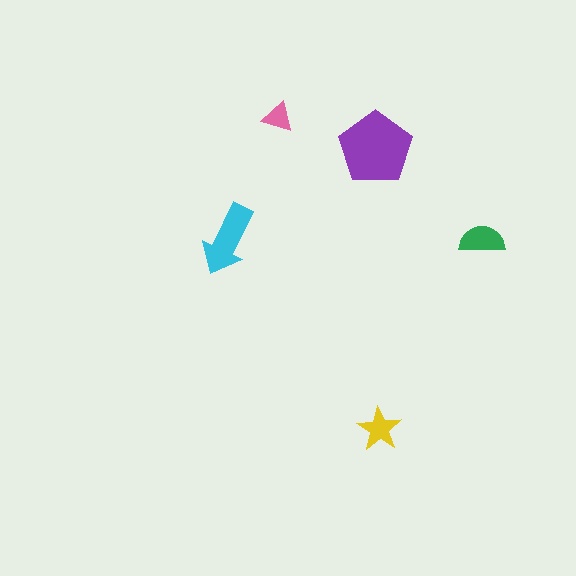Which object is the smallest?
The pink triangle.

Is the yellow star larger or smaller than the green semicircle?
Smaller.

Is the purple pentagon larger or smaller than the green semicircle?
Larger.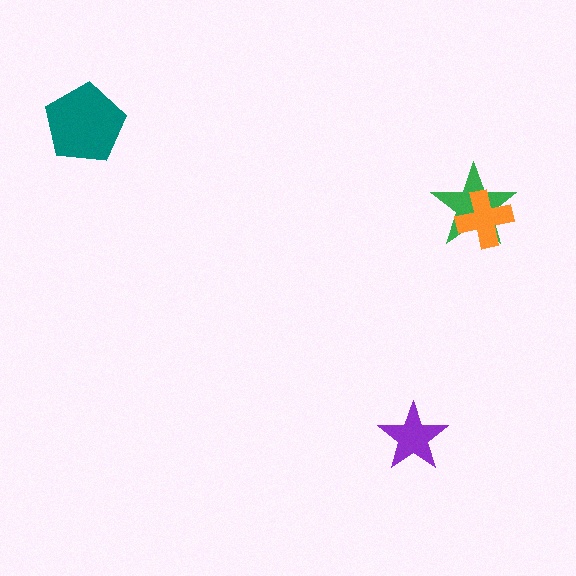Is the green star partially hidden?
Yes, it is partially covered by another shape.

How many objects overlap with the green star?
1 object overlaps with the green star.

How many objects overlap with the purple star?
0 objects overlap with the purple star.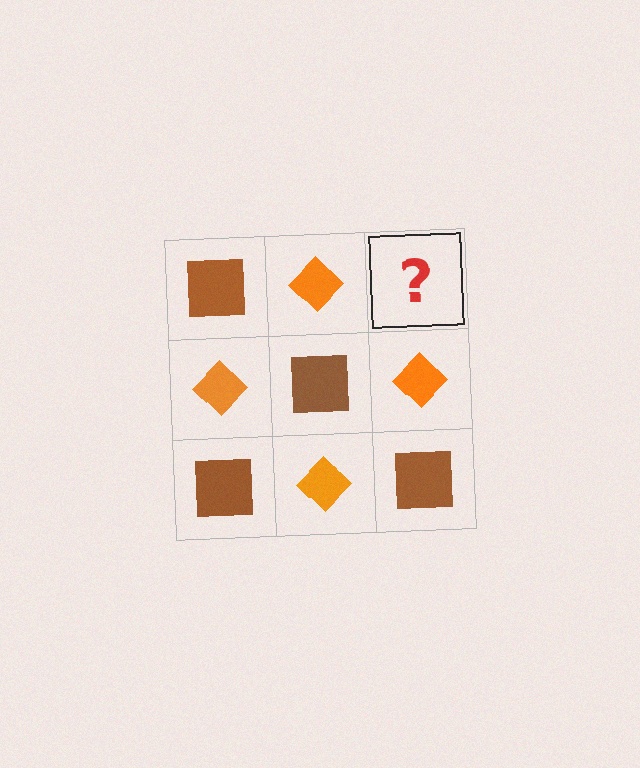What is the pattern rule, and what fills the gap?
The rule is that it alternates brown square and orange diamond in a checkerboard pattern. The gap should be filled with a brown square.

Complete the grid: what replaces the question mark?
The question mark should be replaced with a brown square.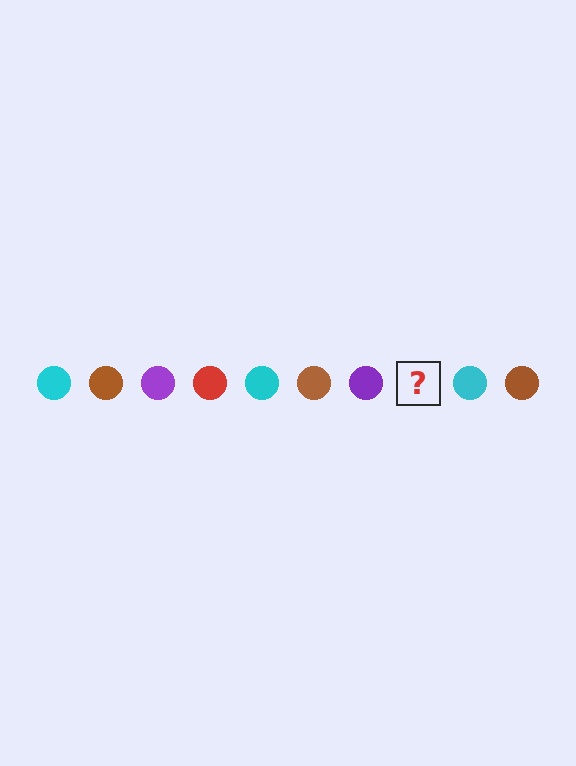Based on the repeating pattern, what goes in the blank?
The blank should be a red circle.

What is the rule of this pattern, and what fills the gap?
The rule is that the pattern cycles through cyan, brown, purple, red circles. The gap should be filled with a red circle.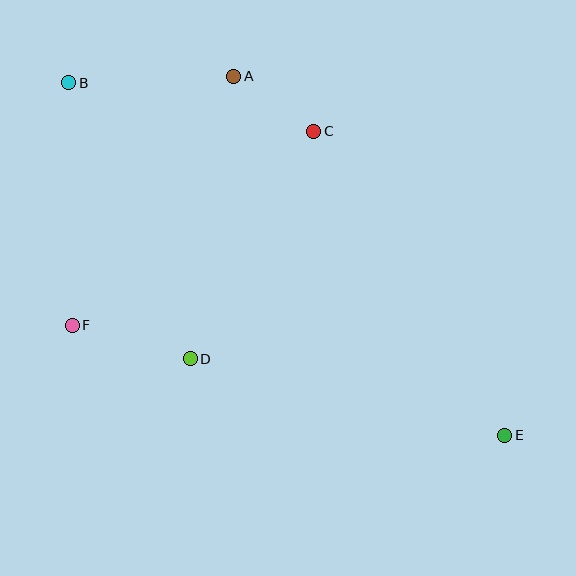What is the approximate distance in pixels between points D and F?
The distance between D and F is approximately 123 pixels.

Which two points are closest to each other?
Points A and C are closest to each other.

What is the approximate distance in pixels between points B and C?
The distance between B and C is approximately 250 pixels.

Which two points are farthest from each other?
Points B and E are farthest from each other.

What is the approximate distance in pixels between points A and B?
The distance between A and B is approximately 165 pixels.